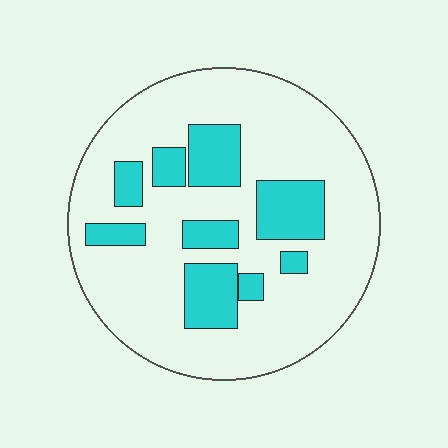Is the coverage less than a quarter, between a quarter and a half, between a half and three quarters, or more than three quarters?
Less than a quarter.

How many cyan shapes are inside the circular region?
9.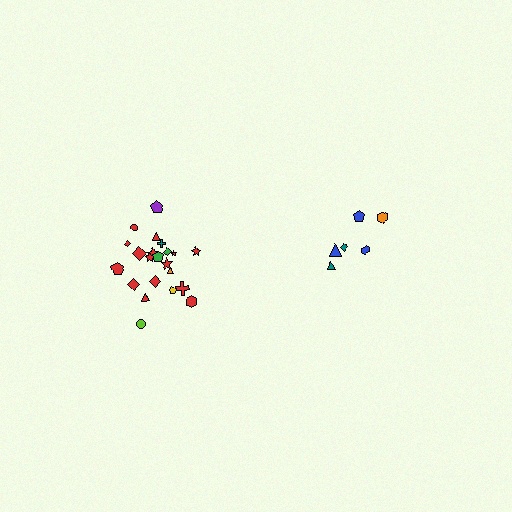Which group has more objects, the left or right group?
The left group.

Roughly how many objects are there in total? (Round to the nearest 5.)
Roughly 30 objects in total.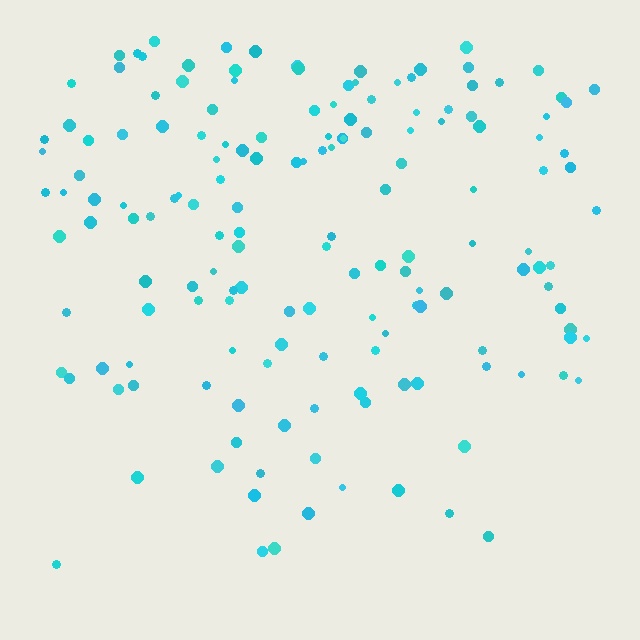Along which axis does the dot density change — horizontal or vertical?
Vertical.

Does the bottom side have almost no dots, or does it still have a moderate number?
Still a moderate number, just noticeably fewer than the top.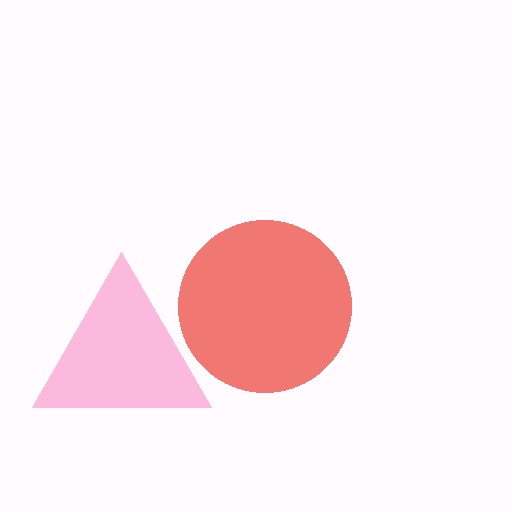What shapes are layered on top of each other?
The layered shapes are: a red circle, a pink triangle.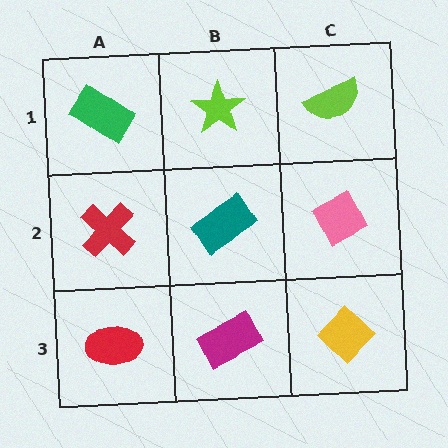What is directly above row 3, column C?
A pink diamond.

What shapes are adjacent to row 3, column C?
A pink diamond (row 2, column C), a magenta rectangle (row 3, column B).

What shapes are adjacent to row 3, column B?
A teal rectangle (row 2, column B), a red ellipse (row 3, column A), a yellow diamond (row 3, column C).